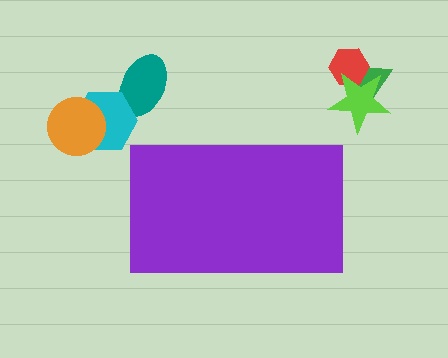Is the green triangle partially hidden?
No, the green triangle is fully visible.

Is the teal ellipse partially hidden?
No, the teal ellipse is fully visible.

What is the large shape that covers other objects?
A purple rectangle.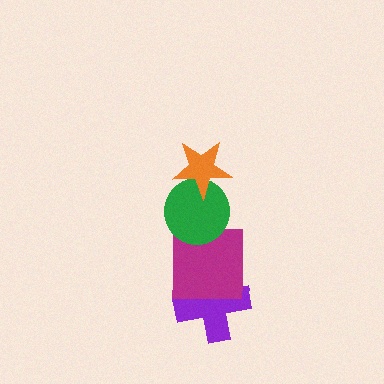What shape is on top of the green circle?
The orange star is on top of the green circle.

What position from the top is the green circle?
The green circle is 2nd from the top.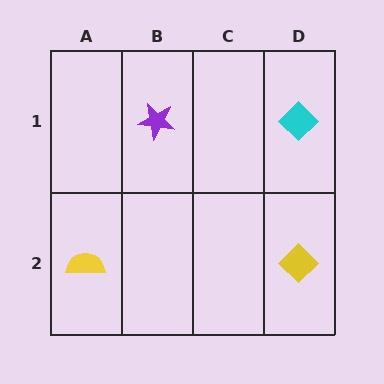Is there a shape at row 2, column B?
No, that cell is empty.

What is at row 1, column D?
A cyan diamond.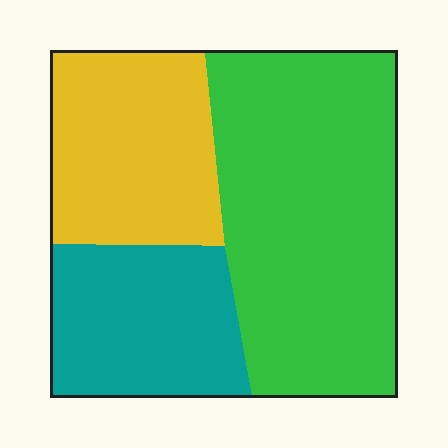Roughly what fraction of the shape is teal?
Teal covers around 25% of the shape.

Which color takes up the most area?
Green, at roughly 50%.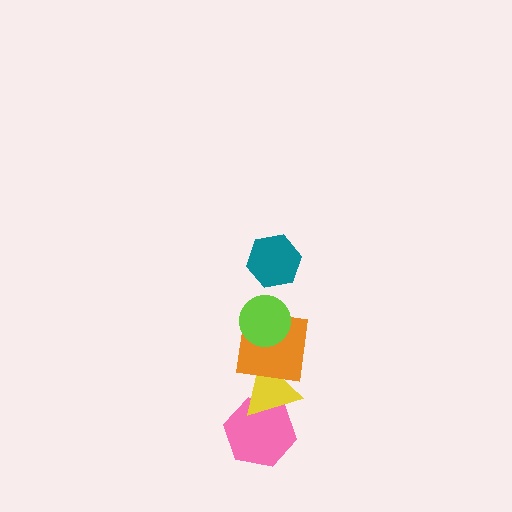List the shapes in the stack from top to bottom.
From top to bottom: the teal hexagon, the lime circle, the orange square, the yellow triangle, the pink hexagon.